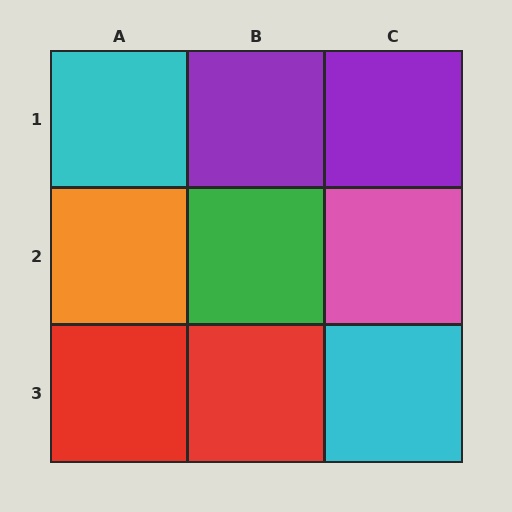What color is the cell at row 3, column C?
Cyan.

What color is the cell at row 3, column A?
Red.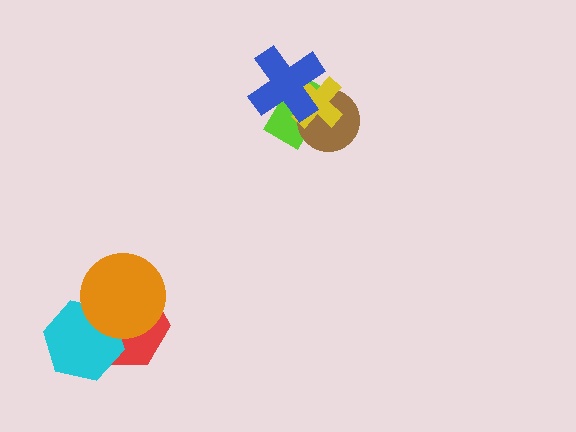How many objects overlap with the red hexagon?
2 objects overlap with the red hexagon.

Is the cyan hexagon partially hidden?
Yes, it is partially covered by another shape.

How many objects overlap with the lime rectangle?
3 objects overlap with the lime rectangle.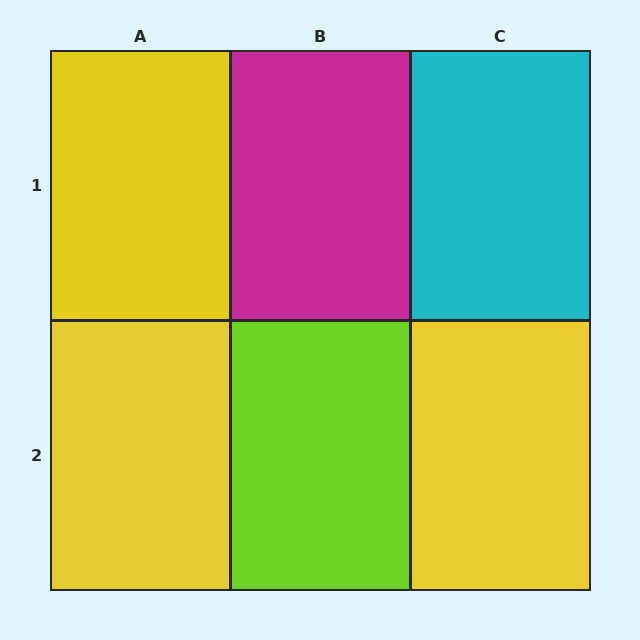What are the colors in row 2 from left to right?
Yellow, lime, yellow.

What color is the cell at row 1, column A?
Yellow.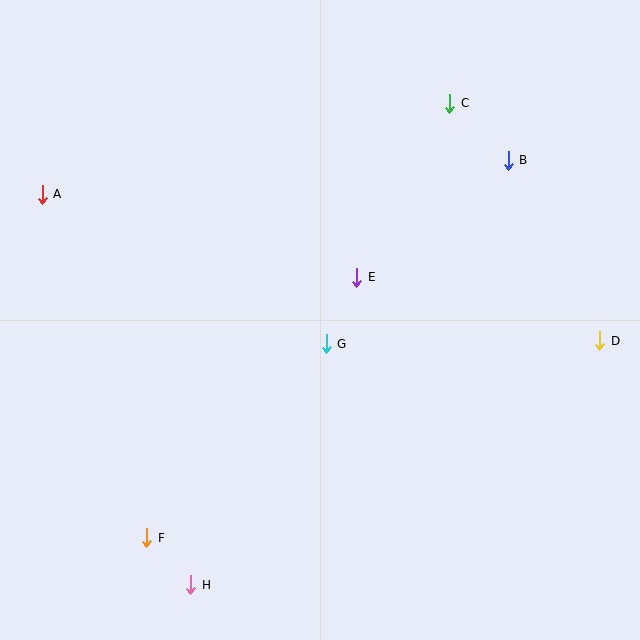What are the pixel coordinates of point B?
Point B is at (508, 160).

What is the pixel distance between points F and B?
The distance between F and B is 522 pixels.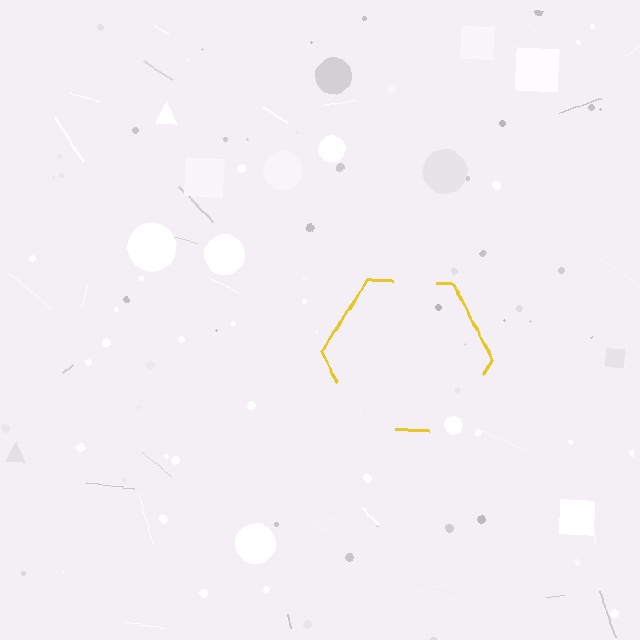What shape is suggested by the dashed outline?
The dashed outline suggests a hexagon.